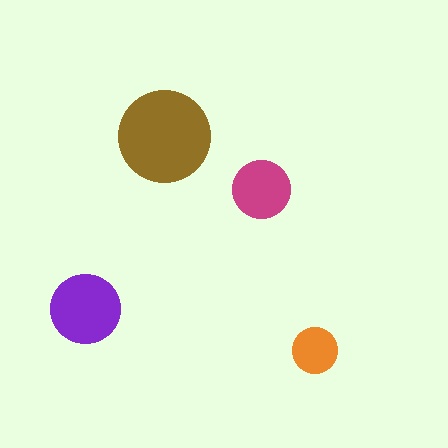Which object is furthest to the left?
The purple circle is leftmost.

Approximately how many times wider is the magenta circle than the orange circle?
About 1.5 times wider.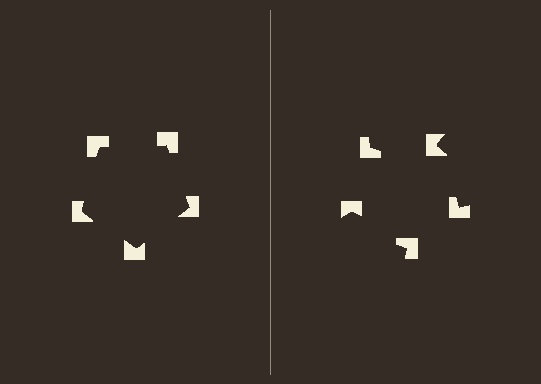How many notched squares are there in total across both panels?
10 — 5 on each side.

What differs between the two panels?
The notched squares are positioned identically on both sides; only the wedge orientations differ. On the left they align to a pentagon; on the right they are misaligned.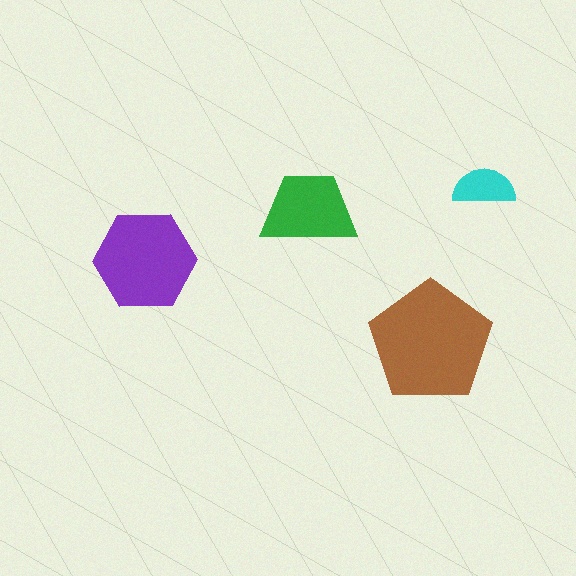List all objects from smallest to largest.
The cyan semicircle, the green trapezoid, the purple hexagon, the brown pentagon.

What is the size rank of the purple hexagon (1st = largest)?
2nd.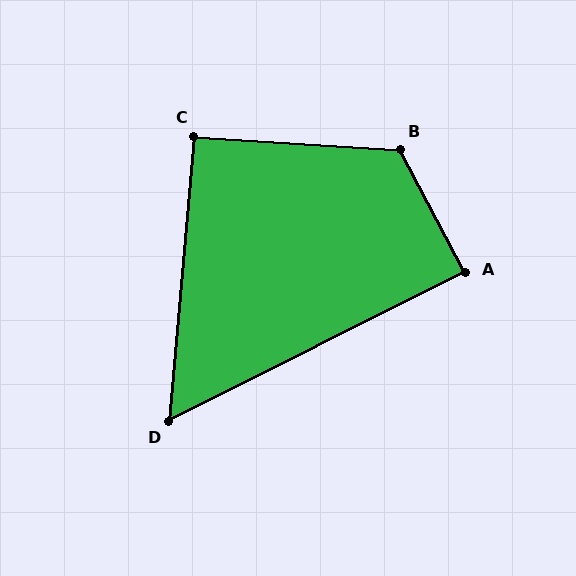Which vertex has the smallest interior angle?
D, at approximately 58 degrees.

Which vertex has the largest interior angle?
B, at approximately 122 degrees.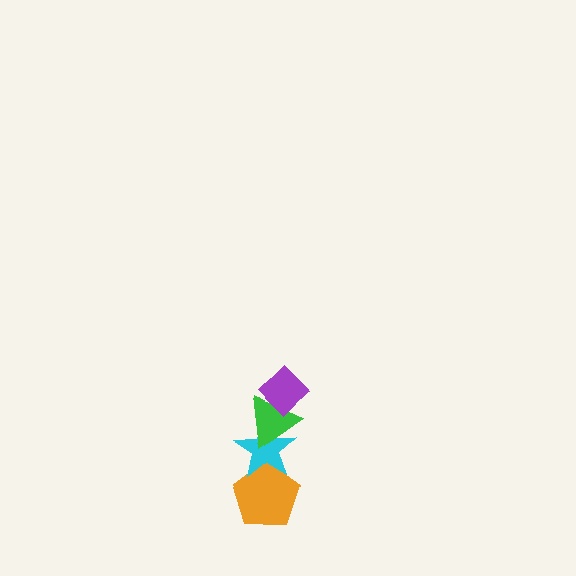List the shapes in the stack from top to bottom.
From top to bottom: the purple diamond, the green triangle, the cyan star, the orange pentagon.